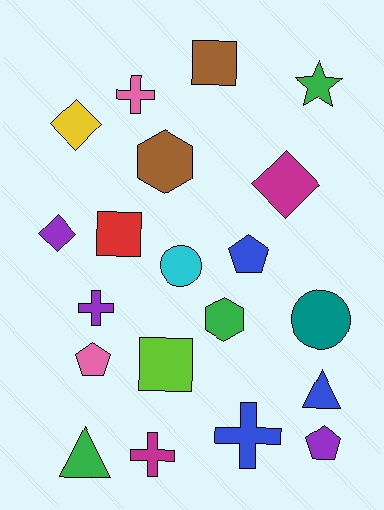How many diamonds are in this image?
There are 3 diamonds.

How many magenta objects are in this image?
There are 2 magenta objects.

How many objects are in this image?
There are 20 objects.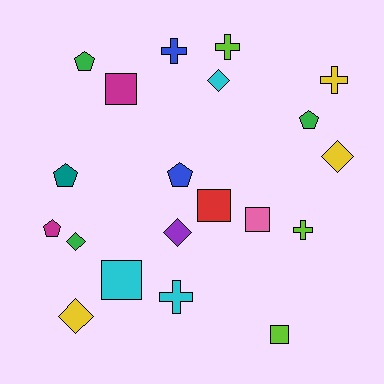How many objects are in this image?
There are 20 objects.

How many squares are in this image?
There are 5 squares.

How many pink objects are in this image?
There is 1 pink object.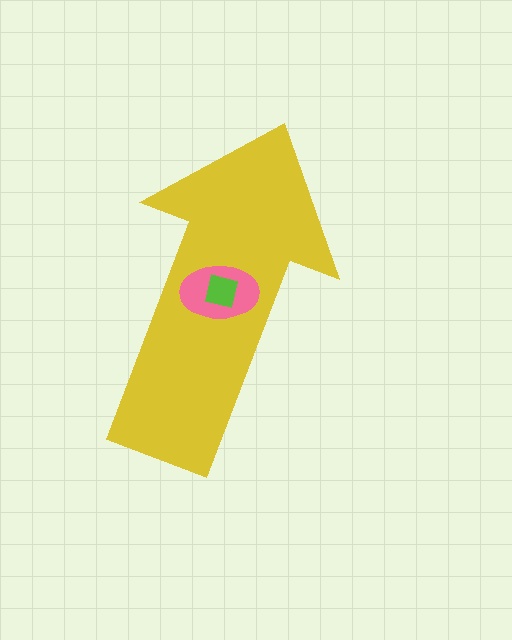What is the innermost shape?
The lime square.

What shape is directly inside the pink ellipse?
The lime square.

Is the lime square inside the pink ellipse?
Yes.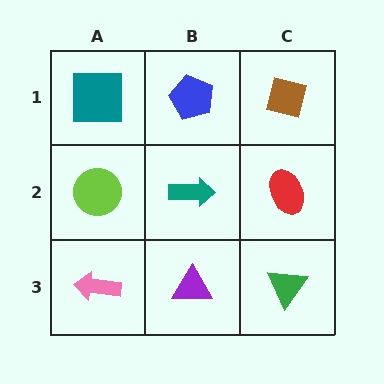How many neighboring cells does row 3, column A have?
2.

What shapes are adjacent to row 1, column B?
A teal arrow (row 2, column B), a teal square (row 1, column A), a brown square (row 1, column C).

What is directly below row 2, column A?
A pink arrow.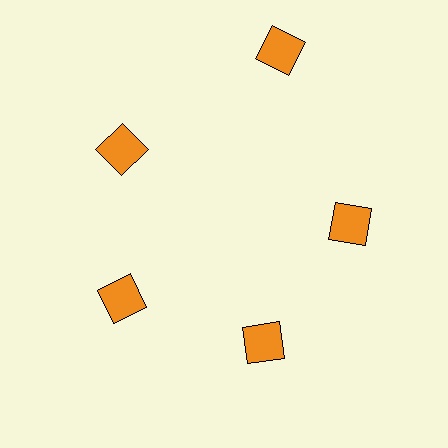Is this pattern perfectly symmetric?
No. The 5 orange squares are arranged in a ring, but one element near the 1 o'clock position is pushed outward from the center, breaking the 5-fold rotational symmetry.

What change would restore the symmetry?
The symmetry would be restored by moving it inward, back onto the ring so that all 5 squares sit at equal angles and equal distance from the center.